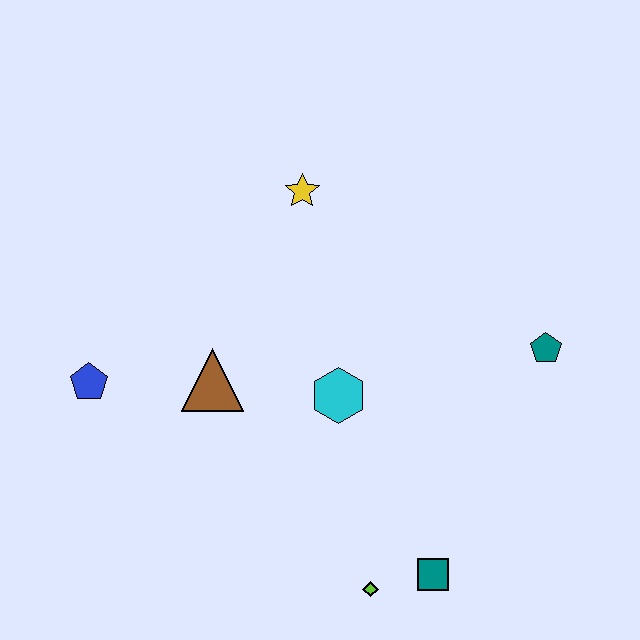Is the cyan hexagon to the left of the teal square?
Yes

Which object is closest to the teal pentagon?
The cyan hexagon is closest to the teal pentagon.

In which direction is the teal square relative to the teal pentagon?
The teal square is below the teal pentagon.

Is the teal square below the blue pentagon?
Yes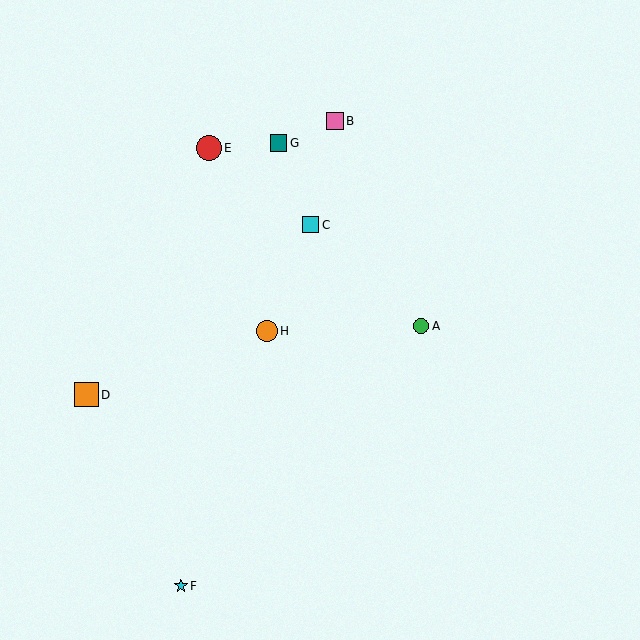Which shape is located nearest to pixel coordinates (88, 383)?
The orange square (labeled D) at (86, 395) is nearest to that location.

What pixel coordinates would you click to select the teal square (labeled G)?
Click at (279, 143) to select the teal square G.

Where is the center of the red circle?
The center of the red circle is at (209, 148).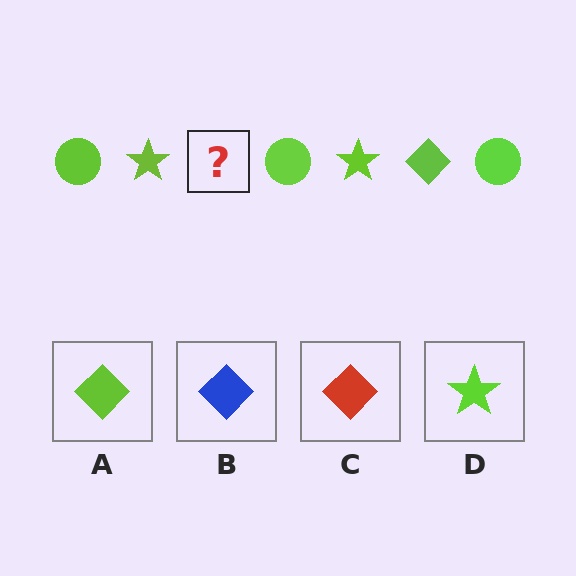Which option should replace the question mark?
Option A.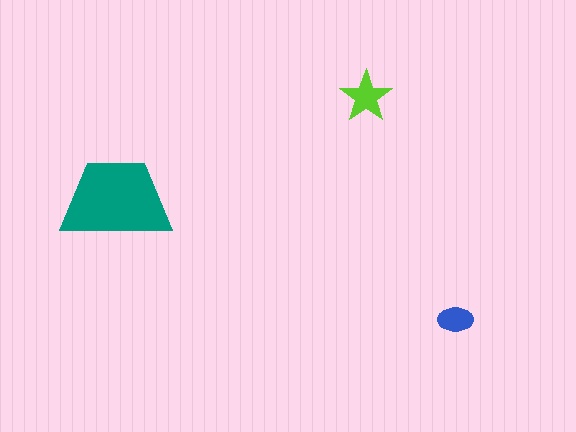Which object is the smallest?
The blue ellipse.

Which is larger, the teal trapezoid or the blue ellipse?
The teal trapezoid.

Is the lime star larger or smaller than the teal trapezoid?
Smaller.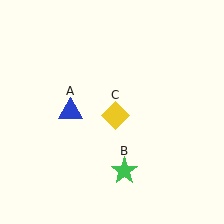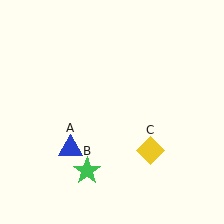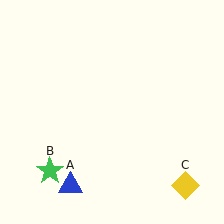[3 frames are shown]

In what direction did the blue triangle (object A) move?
The blue triangle (object A) moved down.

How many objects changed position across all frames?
3 objects changed position: blue triangle (object A), green star (object B), yellow diamond (object C).